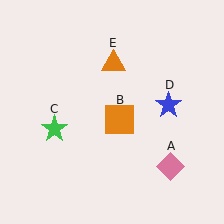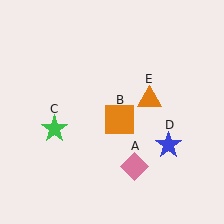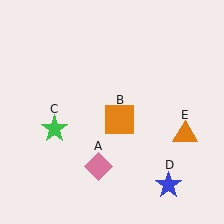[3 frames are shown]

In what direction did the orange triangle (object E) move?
The orange triangle (object E) moved down and to the right.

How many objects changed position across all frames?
3 objects changed position: pink diamond (object A), blue star (object D), orange triangle (object E).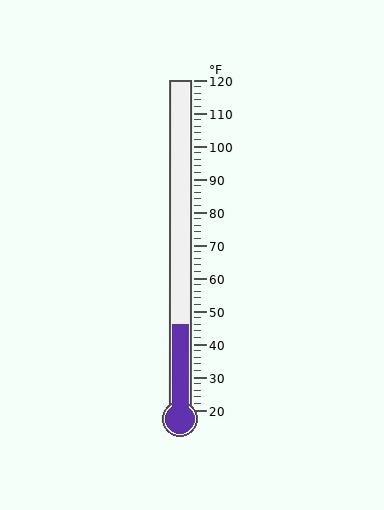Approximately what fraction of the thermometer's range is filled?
The thermometer is filled to approximately 25% of its range.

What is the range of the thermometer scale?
The thermometer scale ranges from 20°F to 120°F.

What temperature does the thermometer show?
The thermometer shows approximately 46°F.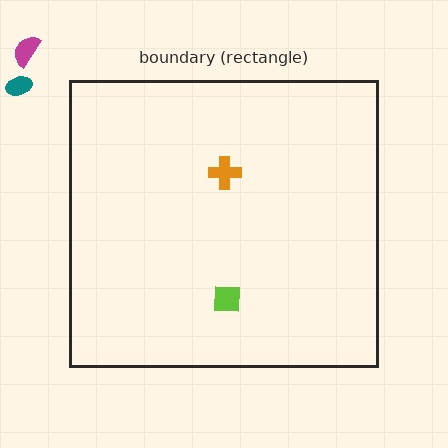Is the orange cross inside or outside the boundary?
Inside.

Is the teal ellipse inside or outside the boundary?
Outside.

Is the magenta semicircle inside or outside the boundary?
Outside.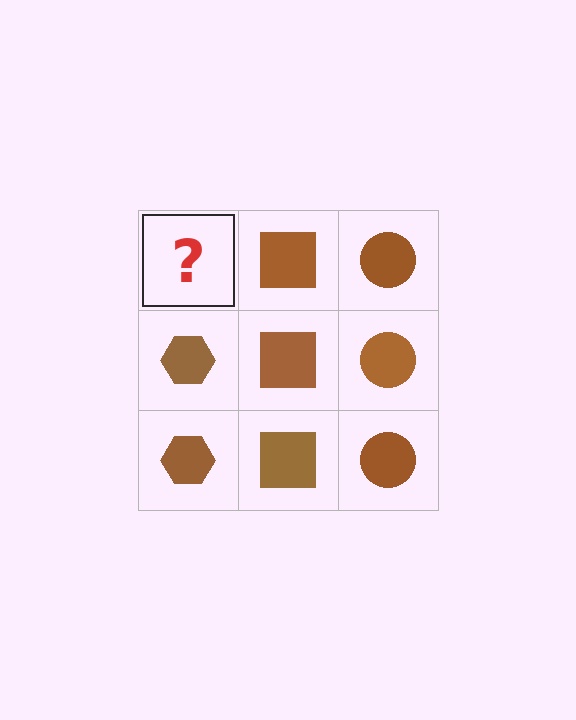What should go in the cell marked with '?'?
The missing cell should contain a brown hexagon.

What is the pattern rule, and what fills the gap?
The rule is that each column has a consistent shape. The gap should be filled with a brown hexagon.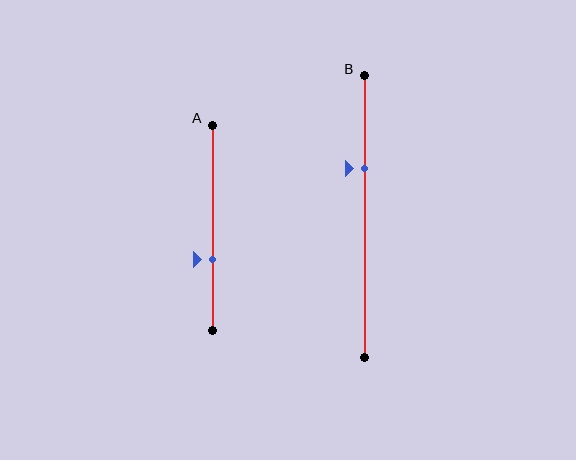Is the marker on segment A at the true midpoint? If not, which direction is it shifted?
No, the marker on segment A is shifted downward by about 16% of the segment length.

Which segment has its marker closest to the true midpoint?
Segment A has its marker closest to the true midpoint.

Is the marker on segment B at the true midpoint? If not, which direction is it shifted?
No, the marker on segment B is shifted upward by about 17% of the segment length.